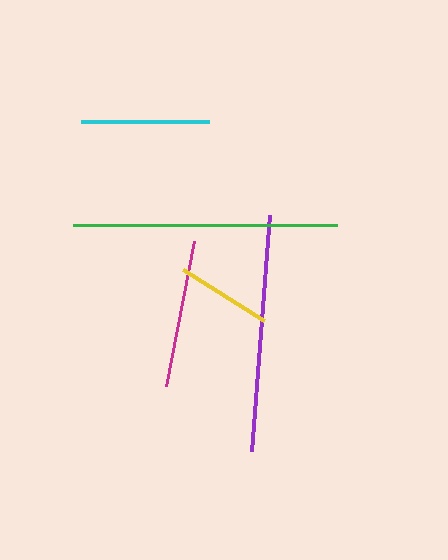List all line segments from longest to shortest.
From longest to shortest: green, purple, magenta, cyan, yellow.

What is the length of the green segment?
The green segment is approximately 263 pixels long.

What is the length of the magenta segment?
The magenta segment is approximately 147 pixels long.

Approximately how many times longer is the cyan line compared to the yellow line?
The cyan line is approximately 1.3 times the length of the yellow line.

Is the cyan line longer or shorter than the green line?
The green line is longer than the cyan line.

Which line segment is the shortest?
The yellow line is the shortest at approximately 95 pixels.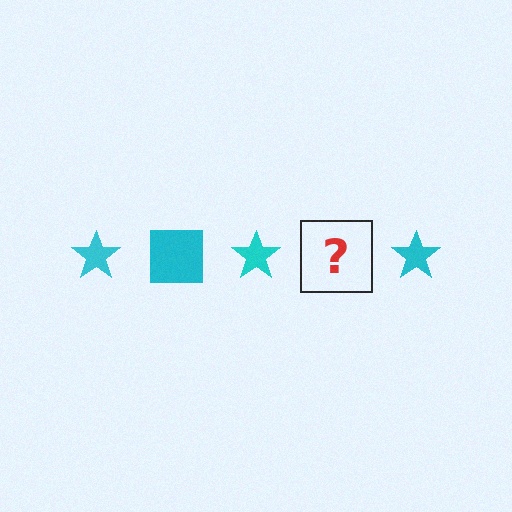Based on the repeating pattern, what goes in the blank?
The blank should be a cyan square.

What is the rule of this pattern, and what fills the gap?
The rule is that the pattern cycles through star, square shapes in cyan. The gap should be filled with a cyan square.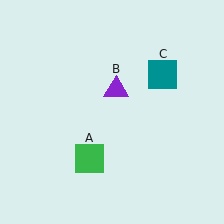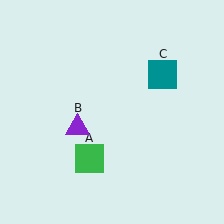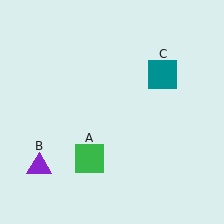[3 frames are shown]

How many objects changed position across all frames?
1 object changed position: purple triangle (object B).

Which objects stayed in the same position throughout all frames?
Green square (object A) and teal square (object C) remained stationary.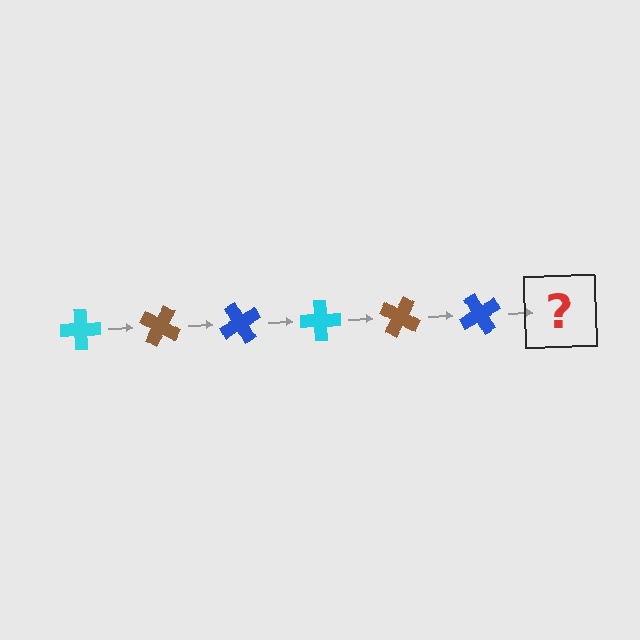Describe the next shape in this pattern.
It should be a cyan cross, rotated 180 degrees from the start.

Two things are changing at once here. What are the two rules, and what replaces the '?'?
The two rules are that it rotates 30 degrees each step and the color cycles through cyan, brown, and blue. The '?' should be a cyan cross, rotated 180 degrees from the start.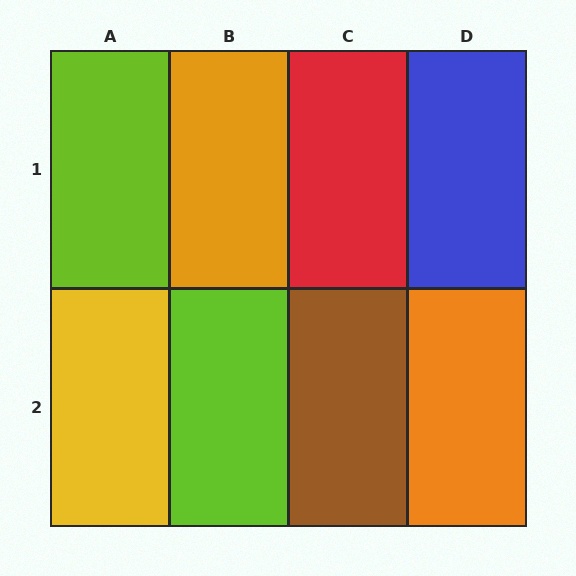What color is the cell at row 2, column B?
Lime.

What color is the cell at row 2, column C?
Brown.